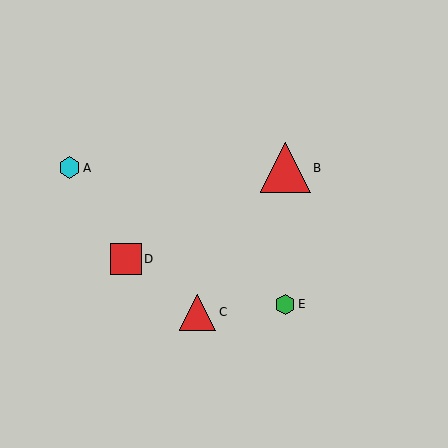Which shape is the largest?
The red triangle (labeled B) is the largest.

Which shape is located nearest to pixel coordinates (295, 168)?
The red triangle (labeled B) at (286, 168) is nearest to that location.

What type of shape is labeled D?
Shape D is a red square.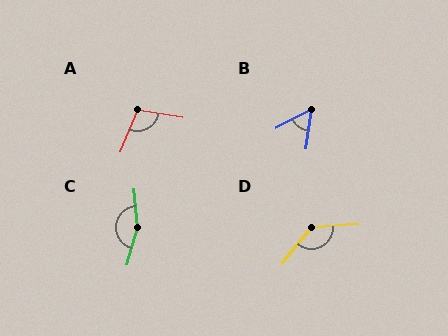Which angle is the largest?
C, at approximately 159 degrees.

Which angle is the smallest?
B, at approximately 54 degrees.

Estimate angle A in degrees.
Approximately 104 degrees.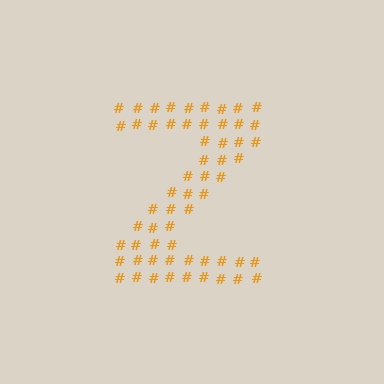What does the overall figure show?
The overall figure shows the letter Z.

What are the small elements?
The small elements are hash symbols.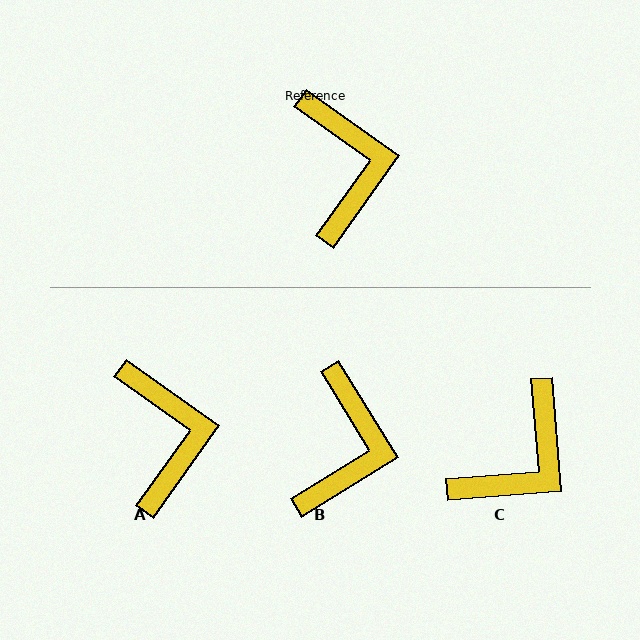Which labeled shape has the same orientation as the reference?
A.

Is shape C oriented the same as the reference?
No, it is off by about 50 degrees.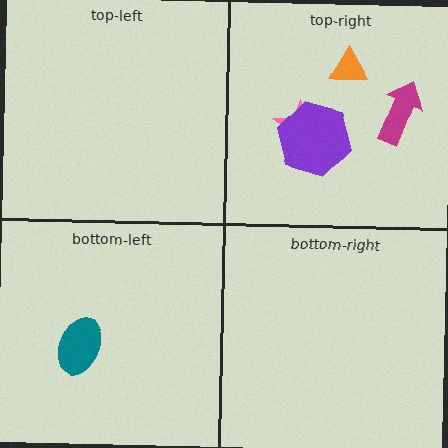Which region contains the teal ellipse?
The bottom-left region.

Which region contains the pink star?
The top-right region.